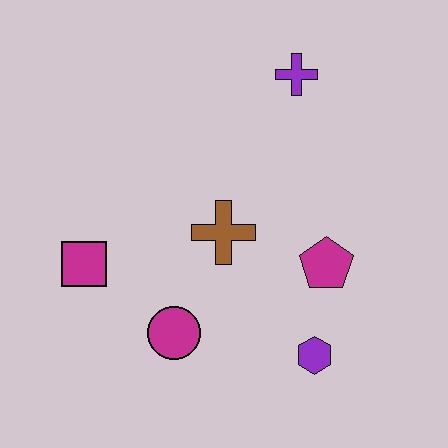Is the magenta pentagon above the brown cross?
No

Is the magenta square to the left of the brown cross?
Yes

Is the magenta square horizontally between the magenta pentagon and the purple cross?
No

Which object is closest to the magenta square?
The magenta circle is closest to the magenta square.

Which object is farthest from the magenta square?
The purple cross is farthest from the magenta square.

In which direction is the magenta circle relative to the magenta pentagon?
The magenta circle is to the left of the magenta pentagon.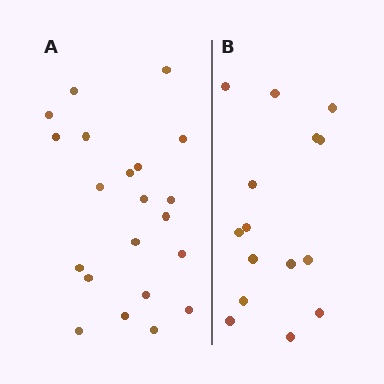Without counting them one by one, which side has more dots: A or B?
Region A (the left region) has more dots.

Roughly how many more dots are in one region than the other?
Region A has about 6 more dots than region B.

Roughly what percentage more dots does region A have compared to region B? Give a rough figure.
About 40% more.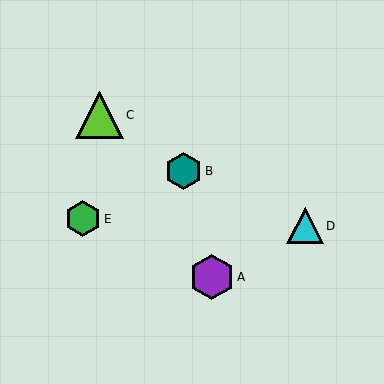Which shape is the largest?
The lime triangle (labeled C) is the largest.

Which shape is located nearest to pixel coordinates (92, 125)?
The lime triangle (labeled C) at (100, 115) is nearest to that location.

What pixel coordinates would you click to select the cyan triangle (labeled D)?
Click at (305, 226) to select the cyan triangle D.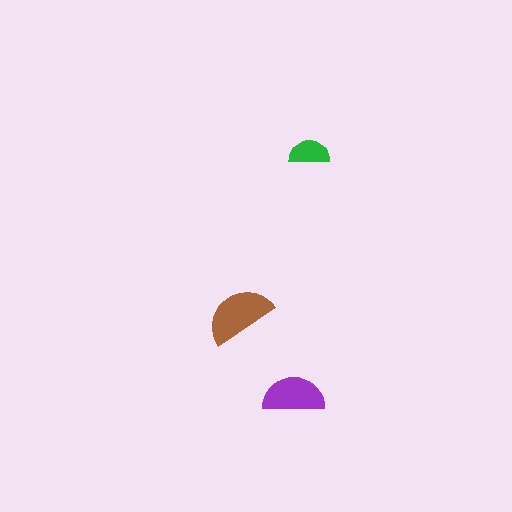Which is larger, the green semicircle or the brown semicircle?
The brown one.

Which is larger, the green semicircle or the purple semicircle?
The purple one.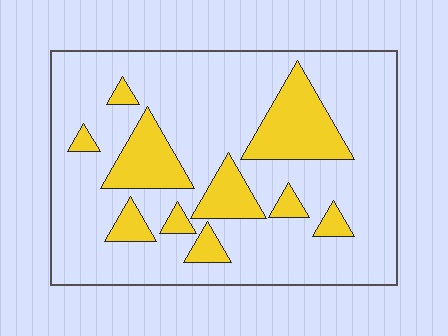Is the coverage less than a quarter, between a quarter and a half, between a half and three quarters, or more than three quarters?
Less than a quarter.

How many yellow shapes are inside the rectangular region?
10.